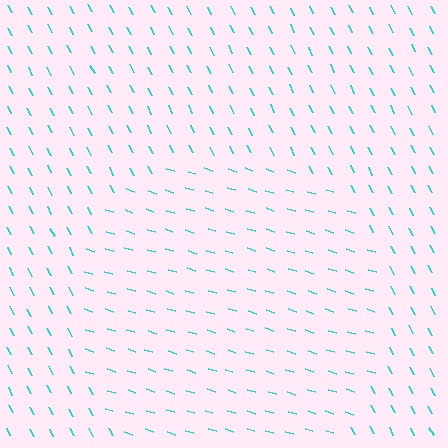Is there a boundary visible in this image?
Yes, there is a texture boundary formed by a change in line orientation.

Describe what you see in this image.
The image is filled with small cyan line segments. A circle region in the image has lines oriented differently from the surrounding lines, creating a visible texture boundary.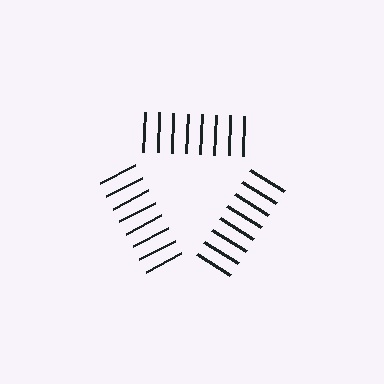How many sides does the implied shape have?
3 sides — the line-ends trace a triangle.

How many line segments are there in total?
24 — 8 along each of the 3 edges.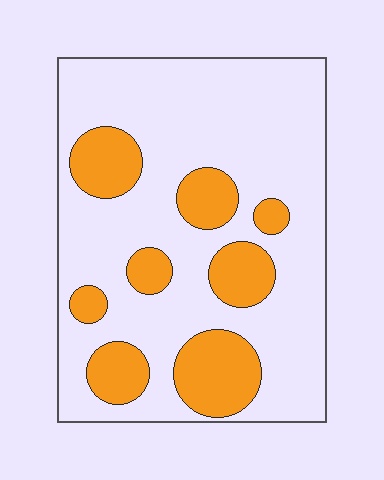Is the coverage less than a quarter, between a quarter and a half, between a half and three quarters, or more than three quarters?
Less than a quarter.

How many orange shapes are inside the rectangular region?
8.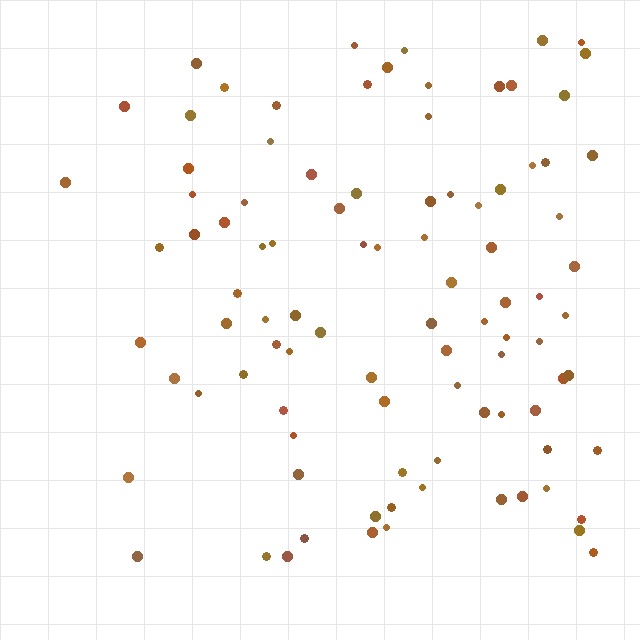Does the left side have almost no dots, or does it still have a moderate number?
Still a moderate number, just noticeably fewer than the right.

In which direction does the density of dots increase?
From left to right, with the right side densest.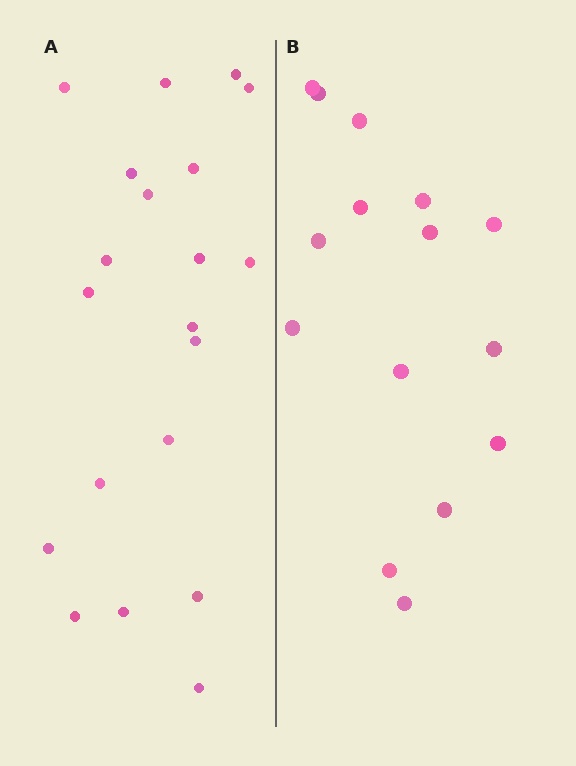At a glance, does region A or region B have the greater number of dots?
Region A (the left region) has more dots.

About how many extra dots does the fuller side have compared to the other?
Region A has about 5 more dots than region B.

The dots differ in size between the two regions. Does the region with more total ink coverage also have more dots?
No. Region B has more total ink coverage because its dots are larger, but region A actually contains more individual dots. Total area can be misleading — the number of items is what matters here.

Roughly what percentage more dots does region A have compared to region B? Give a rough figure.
About 35% more.